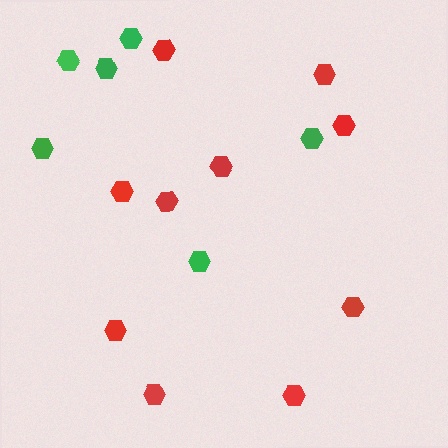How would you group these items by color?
There are 2 groups: one group of red hexagons (10) and one group of green hexagons (6).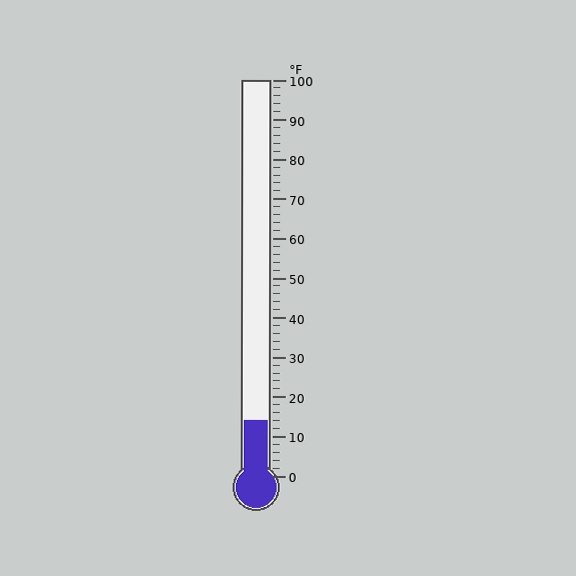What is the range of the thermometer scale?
The thermometer scale ranges from 0°F to 100°F.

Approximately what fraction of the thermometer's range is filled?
The thermometer is filled to approximately 15% of its range.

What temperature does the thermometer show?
The thermometer shows approximately 14°F.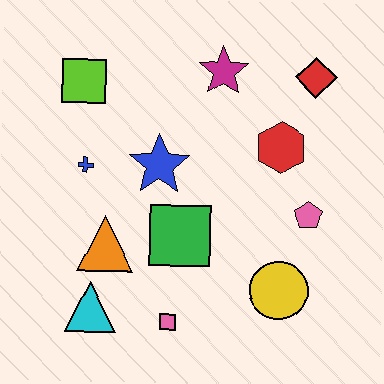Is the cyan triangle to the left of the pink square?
Yes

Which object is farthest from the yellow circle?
The lime square is farthest from the yellow circle.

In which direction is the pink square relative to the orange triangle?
The pink square is below the orange triangle.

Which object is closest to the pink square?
The cyan triangle is closest to the pink square.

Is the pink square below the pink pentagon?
Yes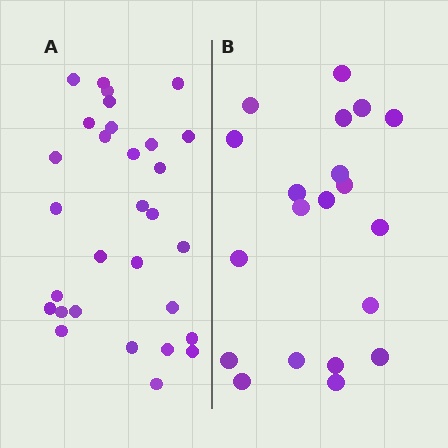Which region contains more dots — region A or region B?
Region A (the left region) has more dots.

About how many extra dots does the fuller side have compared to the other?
Region A has roughly 10 or so more dots than region B.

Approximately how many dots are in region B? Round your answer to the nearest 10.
About 20 dots.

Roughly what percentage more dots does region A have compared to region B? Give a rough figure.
About 50% more.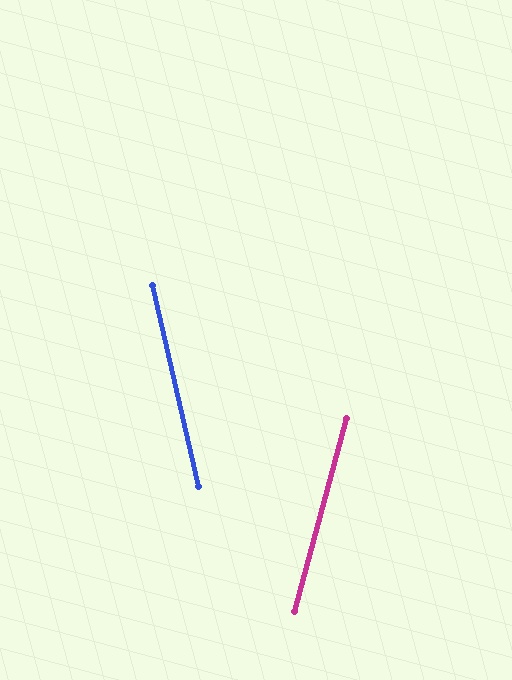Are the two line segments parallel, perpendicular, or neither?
Neither parallel nor perpendicular — they differ by about 28°.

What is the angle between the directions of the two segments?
Approximately 28 degrees.